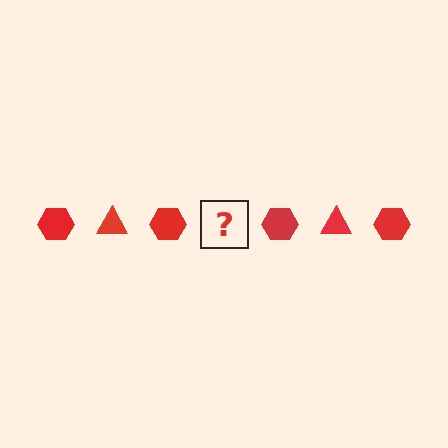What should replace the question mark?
The question mark should be replaced with a red triangle.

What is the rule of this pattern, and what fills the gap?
The rule is that the pattern cycles through hexagon, triangle shapes in red. The gap should be filled with a red triangle.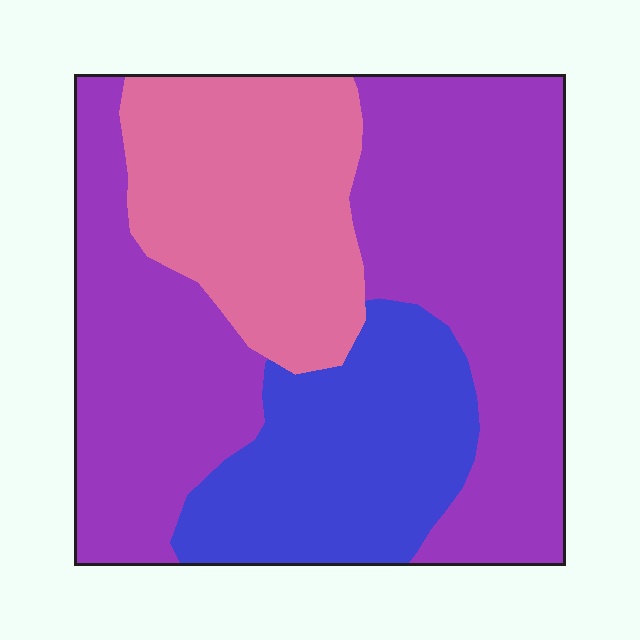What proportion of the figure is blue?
Blue covers 22% of the figure.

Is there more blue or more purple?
Purple.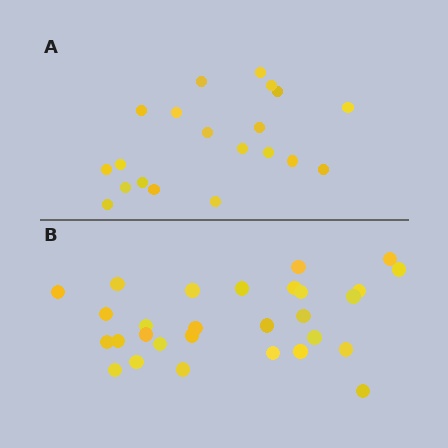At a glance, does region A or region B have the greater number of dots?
Region B (the bottom region) has more dots.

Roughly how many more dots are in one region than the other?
Region B has roughly 8 or so more dots than region A.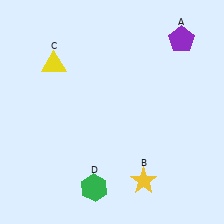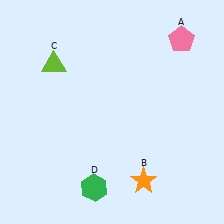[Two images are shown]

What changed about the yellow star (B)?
In Image 1, B is yellow. In Image 2, it changed to orange.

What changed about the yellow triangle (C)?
In Image 1, C is yellow. In Image 2, it changed to lime.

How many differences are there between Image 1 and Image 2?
There are 3 differences between the two images.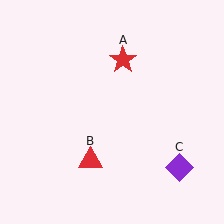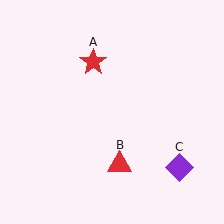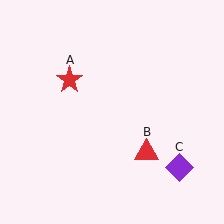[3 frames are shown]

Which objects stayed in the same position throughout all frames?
Purple diamond (object C) remained stationary.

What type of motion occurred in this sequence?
The red star (object A), red triangle (object B) rotated counterclockwise around the center of the scene.